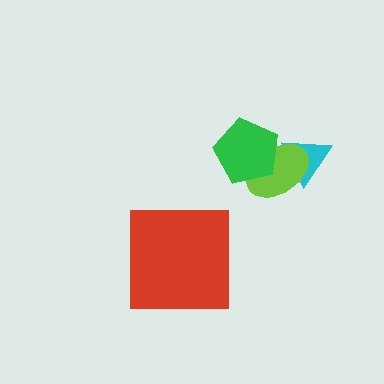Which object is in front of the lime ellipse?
The green pentagon is in front of the lime ellipse.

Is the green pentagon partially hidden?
No, no other shape covers it.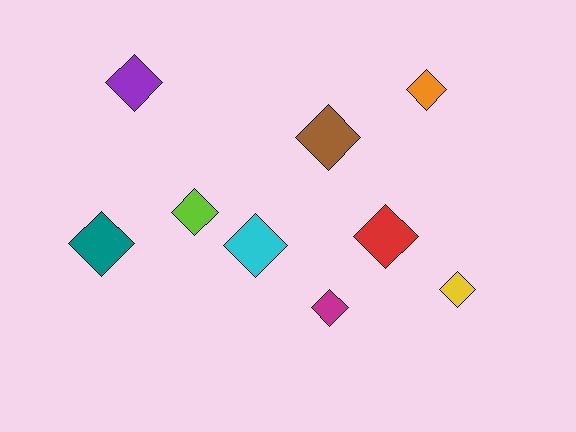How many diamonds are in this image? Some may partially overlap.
There are 9 diamonds.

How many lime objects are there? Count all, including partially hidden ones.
There is 1 lime object.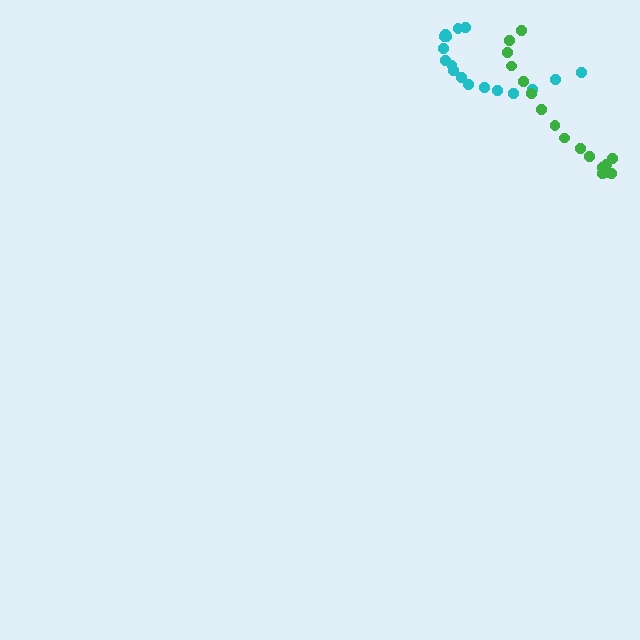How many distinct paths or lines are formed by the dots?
There are 2 distinct paths.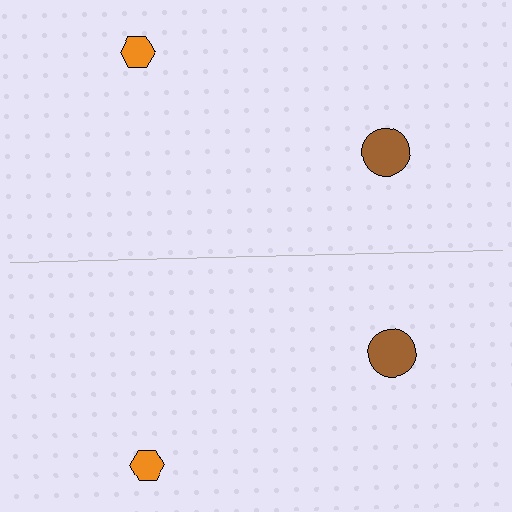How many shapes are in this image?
There are 4 shapes in this image.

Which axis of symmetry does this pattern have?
The pattern has a horizontal axis of symmetry running through the center of the image.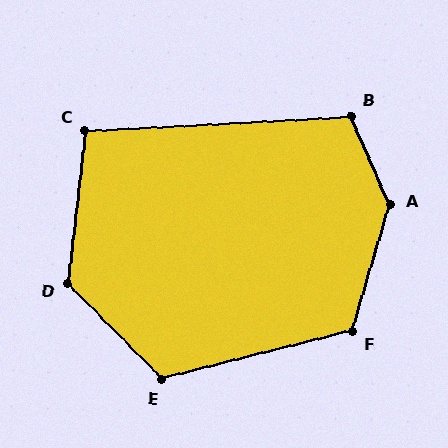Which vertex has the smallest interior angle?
C, at approximately 100 degrees.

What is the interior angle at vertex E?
Approximately 120 degrees (obtuse).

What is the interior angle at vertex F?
Approximately 121 degrees (obtuse).